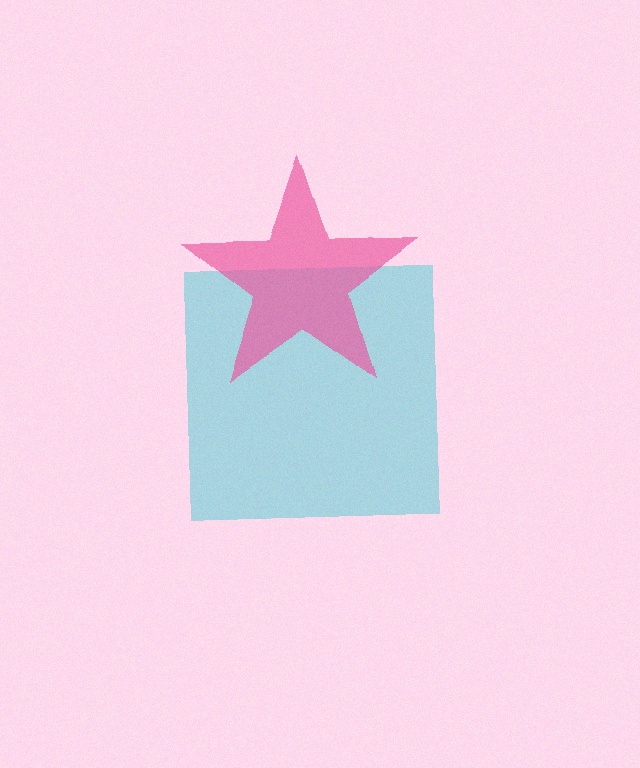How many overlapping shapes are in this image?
There are 2 overlapping shapes in the image.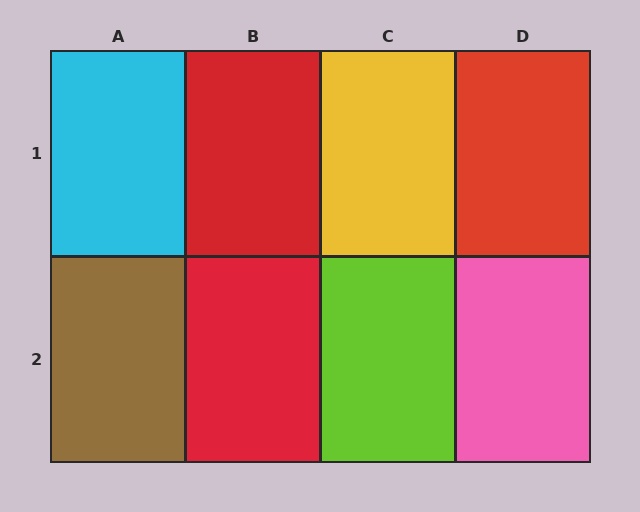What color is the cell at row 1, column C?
Yellow.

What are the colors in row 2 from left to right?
Brown, red, lime, pink.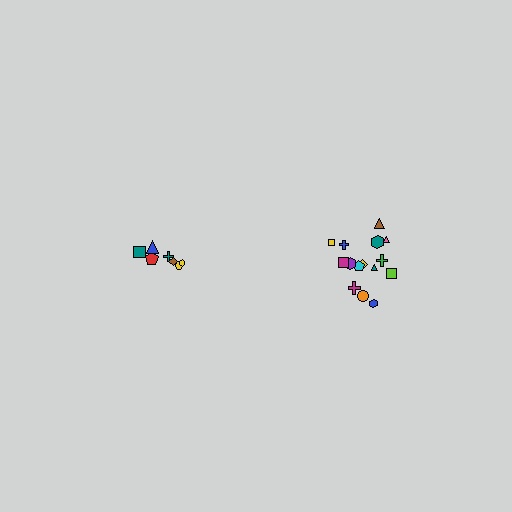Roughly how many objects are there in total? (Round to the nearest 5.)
Roughly 20 objects in total.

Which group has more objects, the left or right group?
The right group.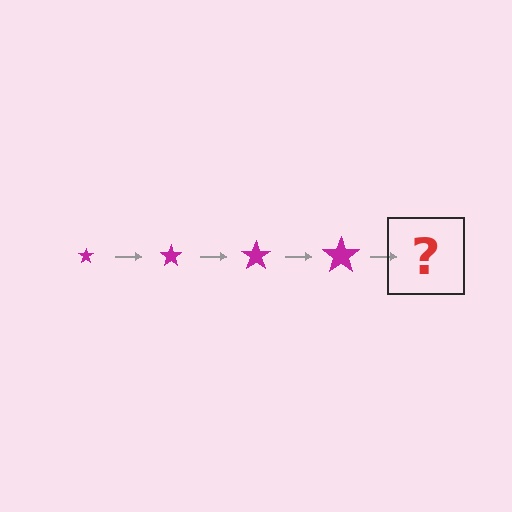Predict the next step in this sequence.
The next step is a magenta star, larger than the previous one.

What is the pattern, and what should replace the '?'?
The pattern is that the star gets progressively larger each step. The '?' should be a magenta star, larger than the previous one.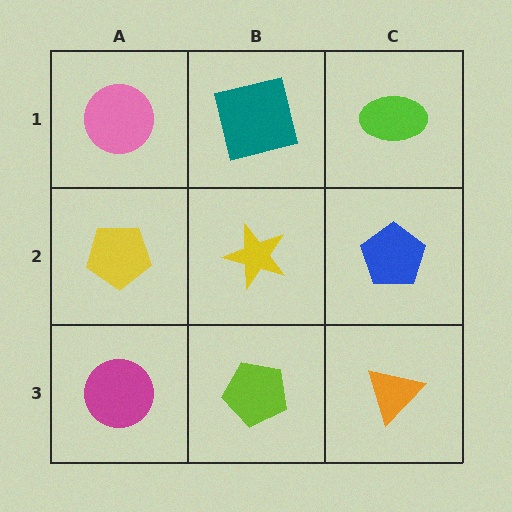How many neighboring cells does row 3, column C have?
2.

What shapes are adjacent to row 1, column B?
A yellow star (row 2, column B), a pink circle (row 1, column A), a lime ellipse (row 1, column C).